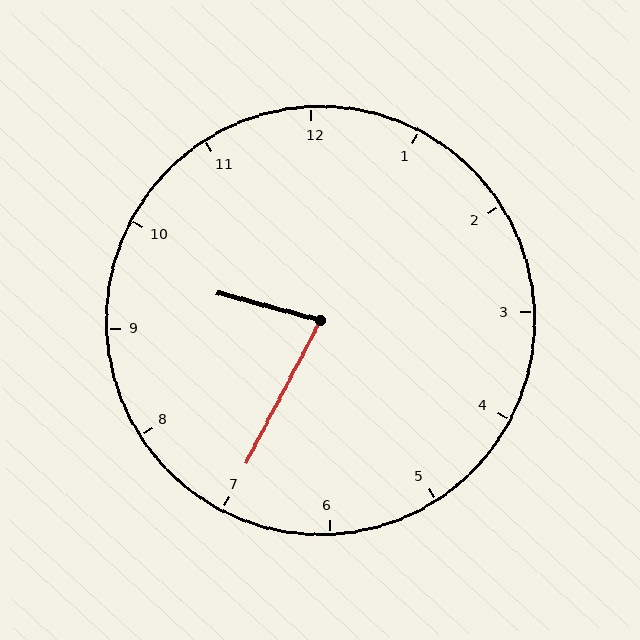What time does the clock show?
9:35.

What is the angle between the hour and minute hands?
Approximately 78 degrees.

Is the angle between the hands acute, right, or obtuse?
It is acute.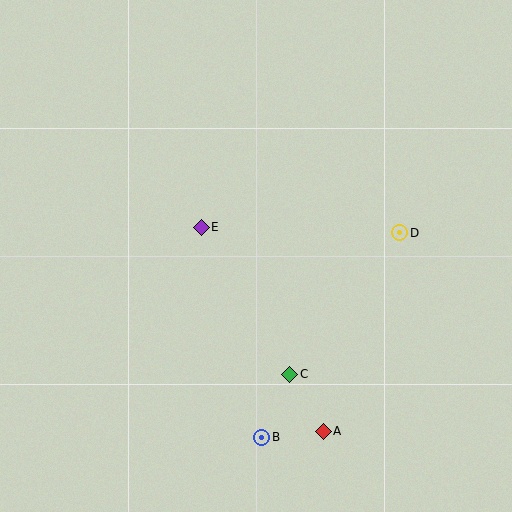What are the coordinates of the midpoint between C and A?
The midpoint between C and A is at (307, 403).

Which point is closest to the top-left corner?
Point E is closest to the top-left corner.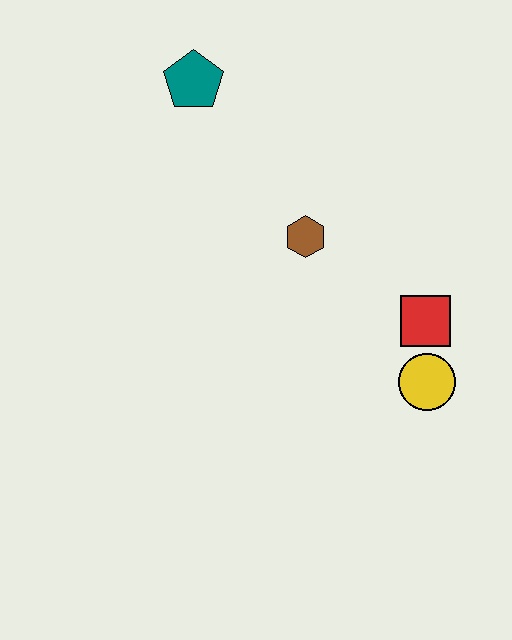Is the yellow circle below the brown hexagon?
Yes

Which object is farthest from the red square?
The teal pentagon is farthest from the red square.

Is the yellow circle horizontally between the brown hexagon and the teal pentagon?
No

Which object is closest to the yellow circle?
The red square is closest to the yellow circle.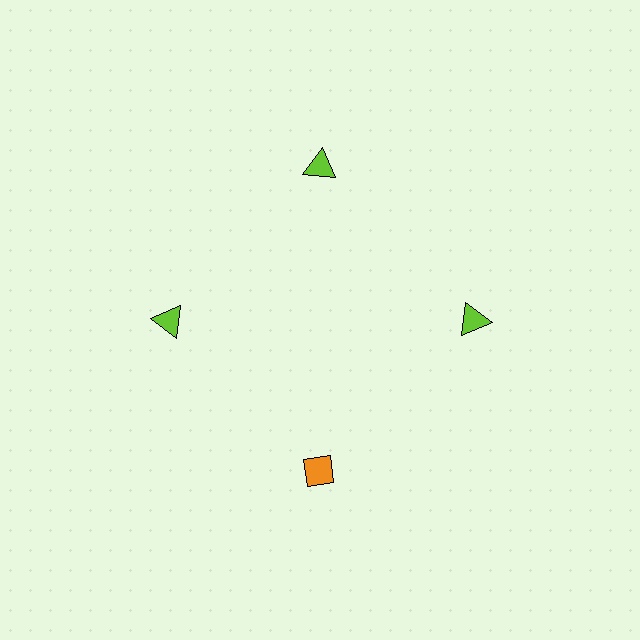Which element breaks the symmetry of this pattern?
The orange diamond at roughly the 6 o'clock position breaks the symmetry. All other shapes are lime triangles.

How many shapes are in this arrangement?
There are 4 shapes arranged in a ring pattern.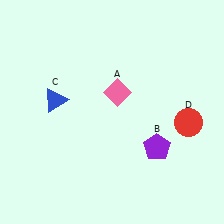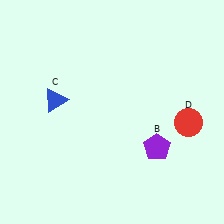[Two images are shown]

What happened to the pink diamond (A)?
The pink diamond (A) was removed in Image 2. It was in the top-right area of Image 1.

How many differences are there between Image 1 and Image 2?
There is 1 difference between the two images.